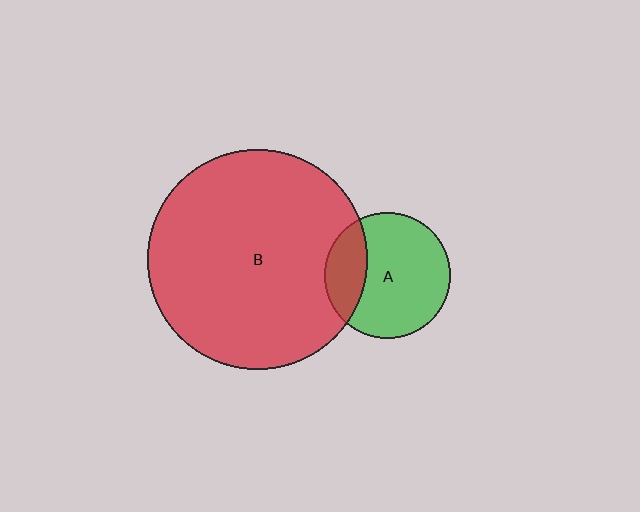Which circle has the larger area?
Circle B (red).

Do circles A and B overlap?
Yes.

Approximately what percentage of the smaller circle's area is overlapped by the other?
Approximately 25%.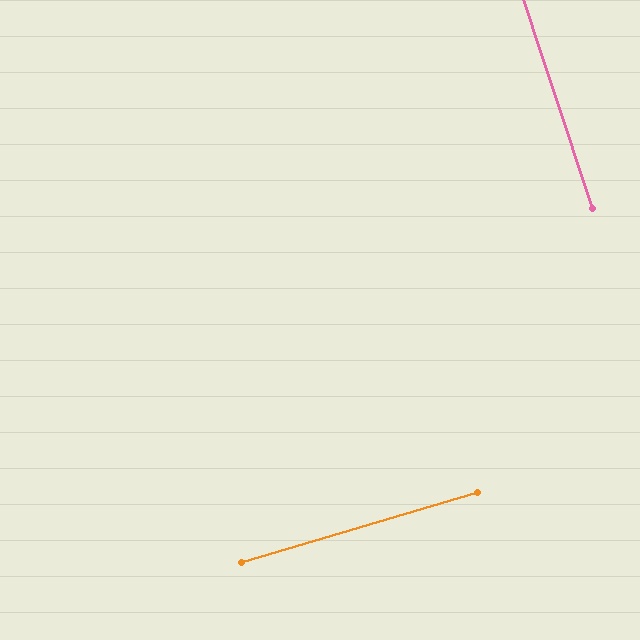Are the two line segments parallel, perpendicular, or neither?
Perpendicular — they meet at approximately 88°.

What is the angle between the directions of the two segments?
Approximately 88 degrees.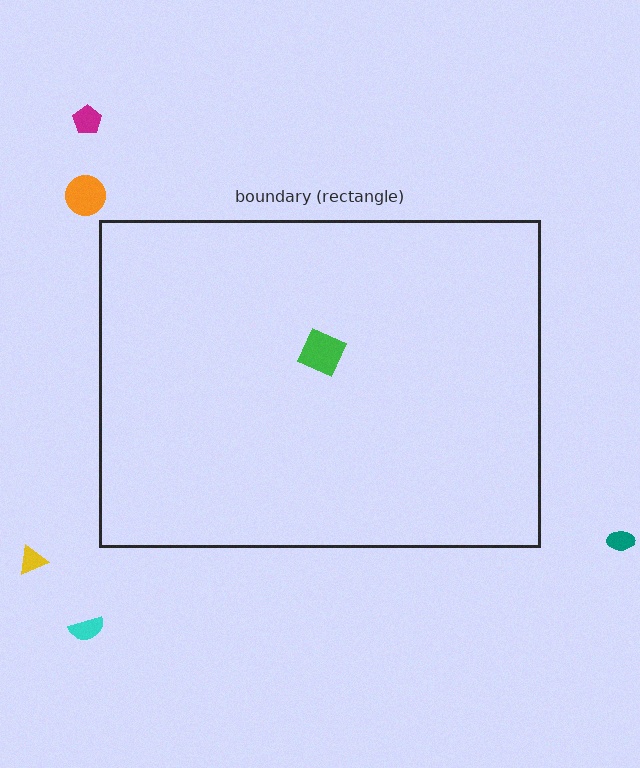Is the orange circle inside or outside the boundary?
Outside.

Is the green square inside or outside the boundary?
Inside.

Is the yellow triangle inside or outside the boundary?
Outside.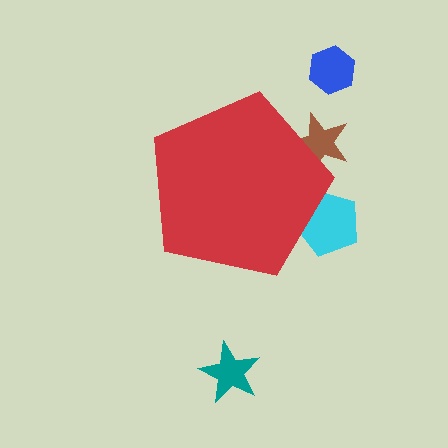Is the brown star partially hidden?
Yes, the brown star is partially hidden behind the red pentagon.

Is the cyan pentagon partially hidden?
Yes, the cyan pentagon is partially hidden behind the red pentagon.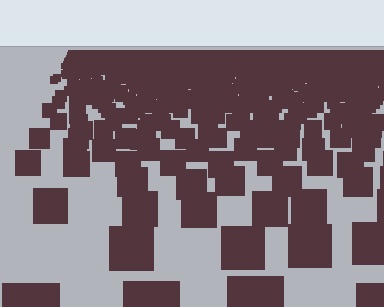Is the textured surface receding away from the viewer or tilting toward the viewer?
The surface is receding away from the viewer. Texture elements get smaller and denser toward the top.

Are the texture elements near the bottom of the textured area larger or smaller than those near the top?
Larger. Near the bottom, elements are closer to the viewer and appear at a bigger on-screen size.